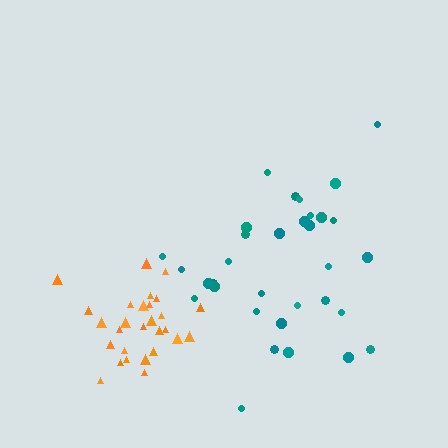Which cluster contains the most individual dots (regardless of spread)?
Teal (34).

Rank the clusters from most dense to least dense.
orange, teal.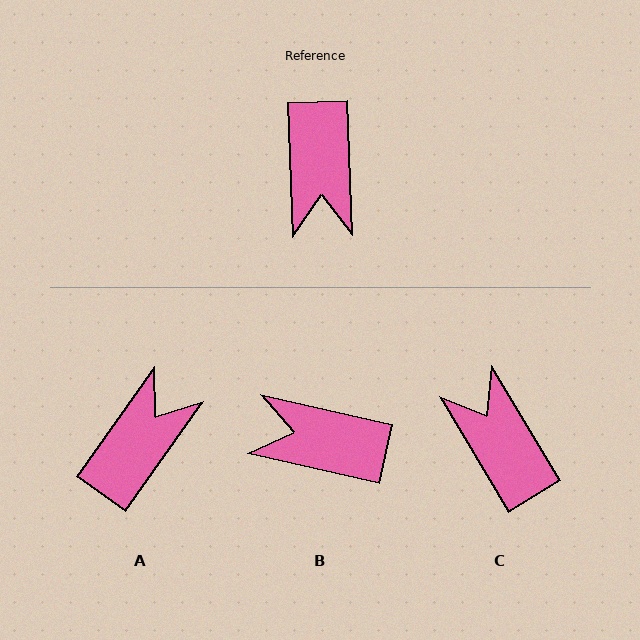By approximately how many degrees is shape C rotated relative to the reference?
Approximately 151 degrees clockwise.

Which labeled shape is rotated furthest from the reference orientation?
C, about 151 degrees away.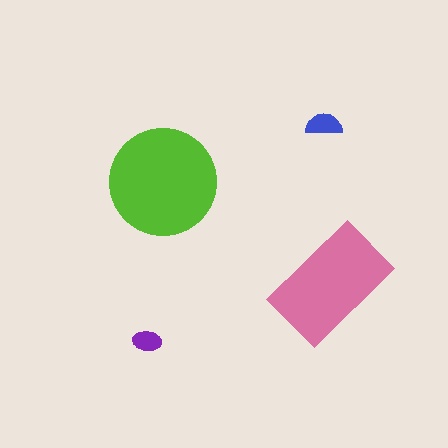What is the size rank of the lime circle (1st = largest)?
1st.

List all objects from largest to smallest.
The lime circle, the pink rectangle, the blue semicircle, the purple ellipse.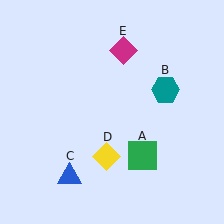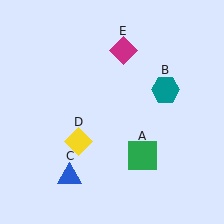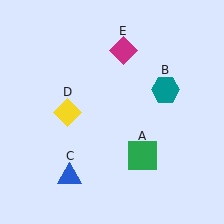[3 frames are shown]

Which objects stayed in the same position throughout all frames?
Green square (object A) and teal hexagon (object B) and blue triangle (object C) and magenta diamond (object E) remained stationary.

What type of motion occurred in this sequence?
The yellow diamond (object D) rotated clockwise around the center of the scene.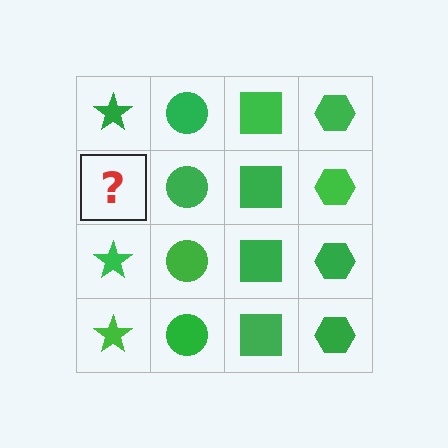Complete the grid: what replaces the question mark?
The question mark should be replaced with a green star.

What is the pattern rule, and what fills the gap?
The rule is that each column has a consistent shape. The gap should be filled with a green star.